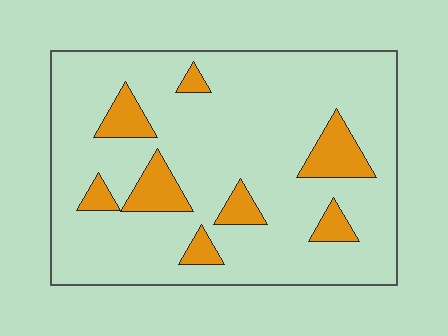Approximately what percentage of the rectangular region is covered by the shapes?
Approximately 15%.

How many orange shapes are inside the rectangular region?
8.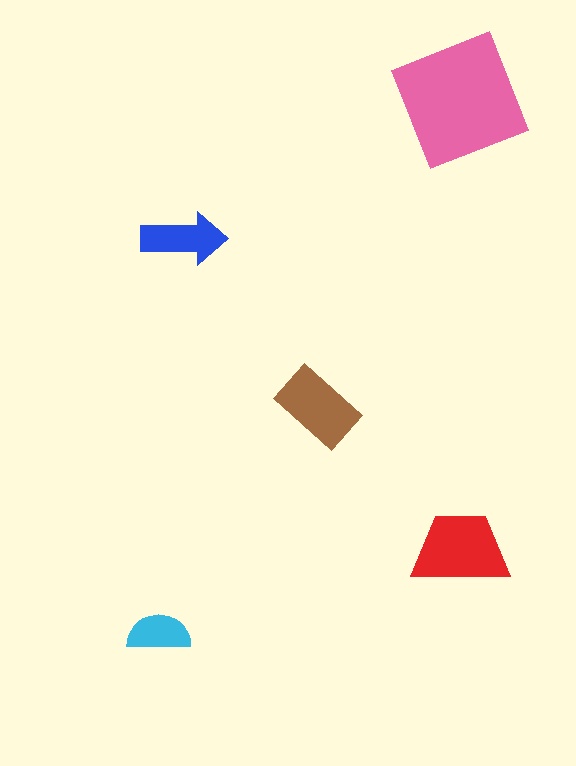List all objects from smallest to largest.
The cyan semicircle, the blue arrow, the brown rectangle, the red trapezoid, the pink square.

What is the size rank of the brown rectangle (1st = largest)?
3rd.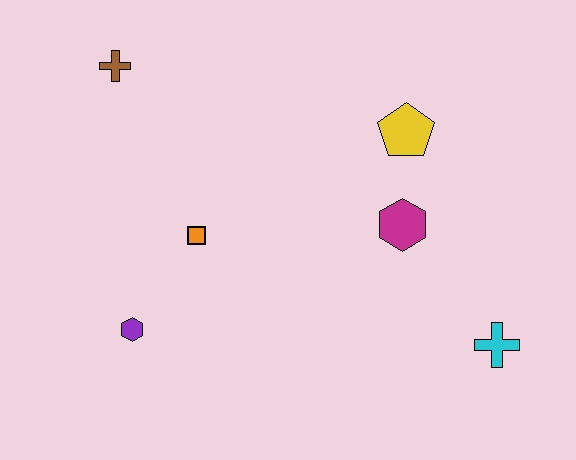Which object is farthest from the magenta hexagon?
The brown cross is farthest from the magenta hexagon.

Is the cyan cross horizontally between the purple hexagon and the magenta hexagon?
No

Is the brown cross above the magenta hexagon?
Yes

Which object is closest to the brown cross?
The orange square is closest to the brown cross.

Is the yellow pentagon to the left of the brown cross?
No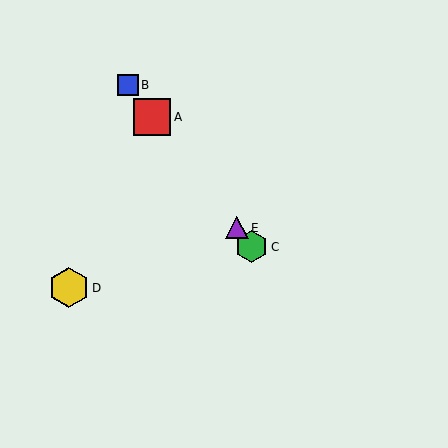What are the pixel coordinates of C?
Object C is at (251, 247).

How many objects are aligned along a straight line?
4 objects (A, B, C, E) are aligned along a straight line.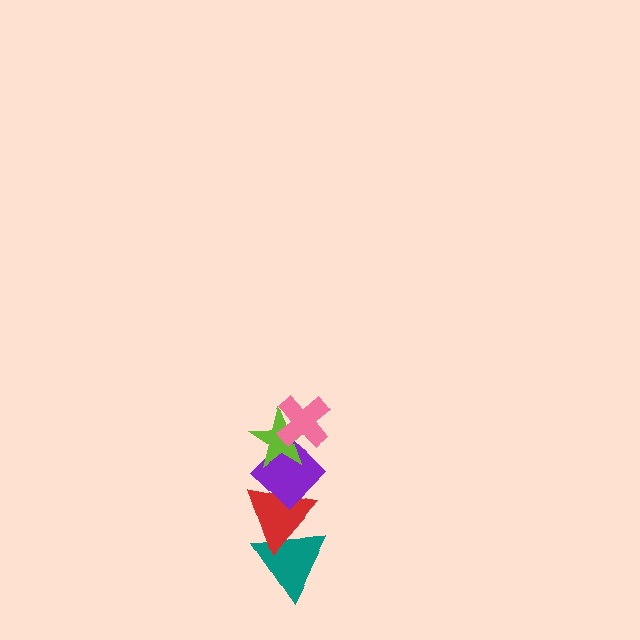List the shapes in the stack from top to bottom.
From top to bottom: the pink cross, the lime star, the purple diamond, the red triangle, the teal triangle.